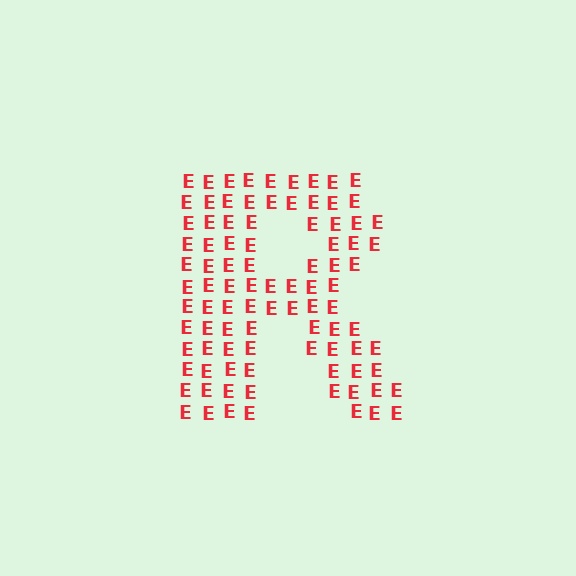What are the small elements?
The small elements are letter E's.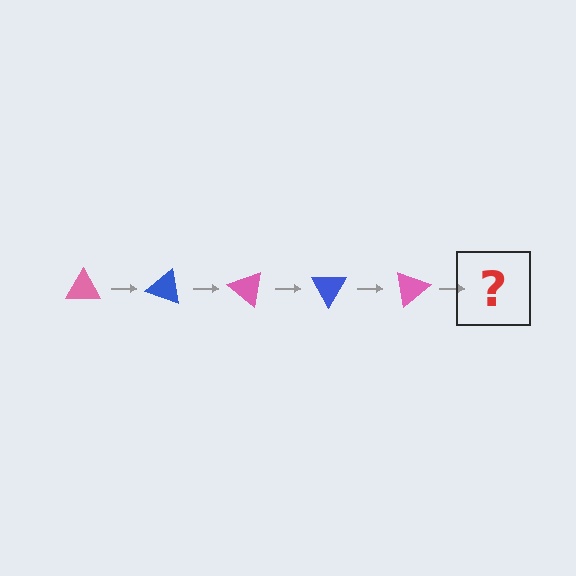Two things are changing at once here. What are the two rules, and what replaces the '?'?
The two rules are that it rotates 20 degrees each step and the color cycles through pink and blue. The '?' should be a blue triangle, rotated 100 degrees from the start.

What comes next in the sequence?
The next element should be a blue triangle, rotated 100 degrees from the start.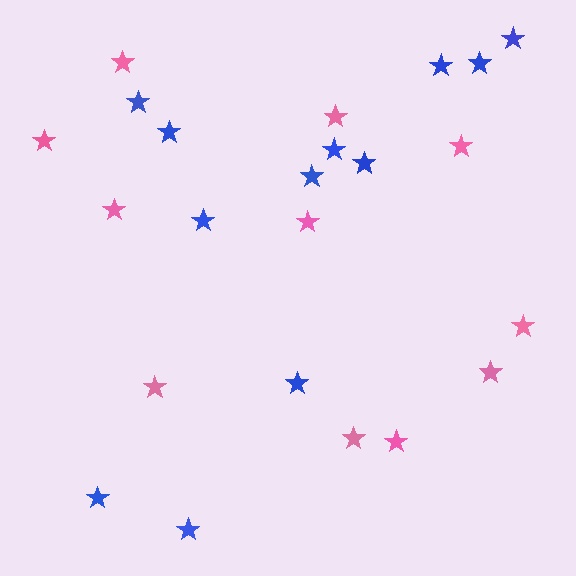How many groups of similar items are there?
There are 2 groups: one group of blue stars (12) and one group of pink stars (11).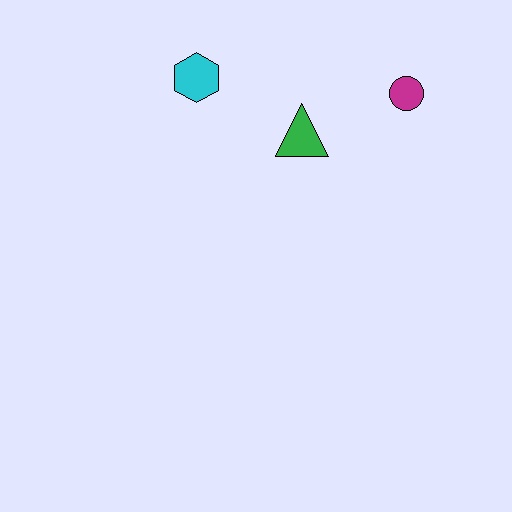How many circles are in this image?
There is 1 circle.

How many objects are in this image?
There are 3 objects.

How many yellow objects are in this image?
There are no yellow objects.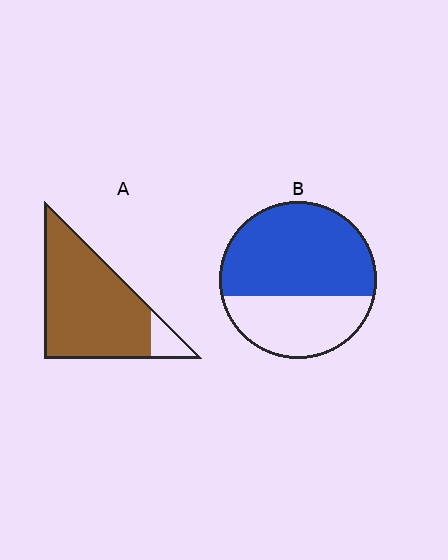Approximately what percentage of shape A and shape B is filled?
A is approximately 90% and B is approximately 65%.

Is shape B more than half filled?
Yes.